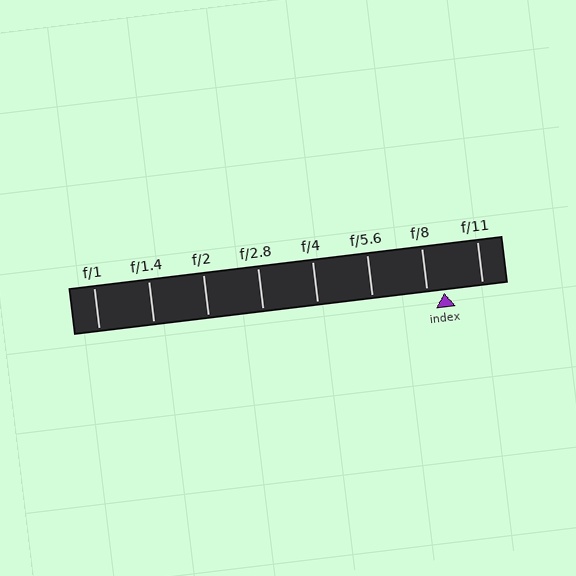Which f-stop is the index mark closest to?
The index mark is closest to f/8.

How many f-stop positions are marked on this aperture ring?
There are 8 f-stop positions marked.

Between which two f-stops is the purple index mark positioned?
The index mark is between f/8 and f/11.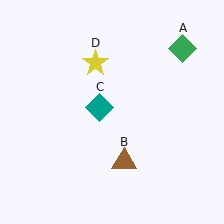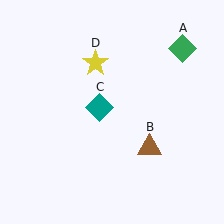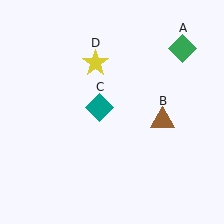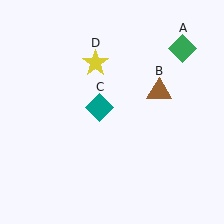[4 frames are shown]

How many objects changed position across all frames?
1 object changed position: brown triangle (object B).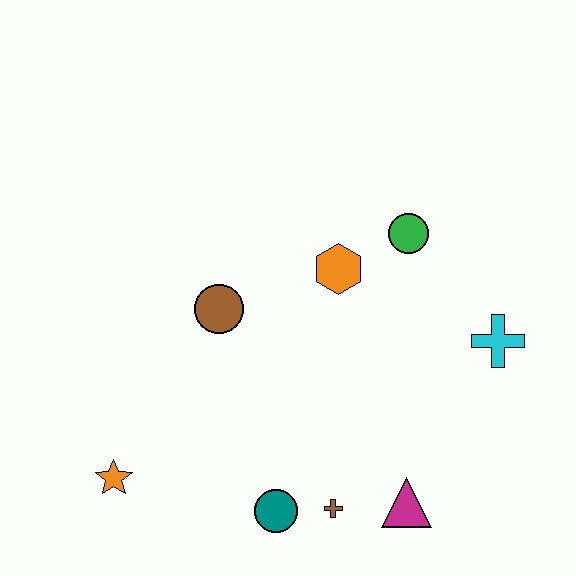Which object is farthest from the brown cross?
The green circle is farthest from the brown cross.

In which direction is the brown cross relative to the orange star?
The brown cross is to the right of the orange star.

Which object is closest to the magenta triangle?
The brown cross is closest to the magenta triangle.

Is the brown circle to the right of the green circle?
No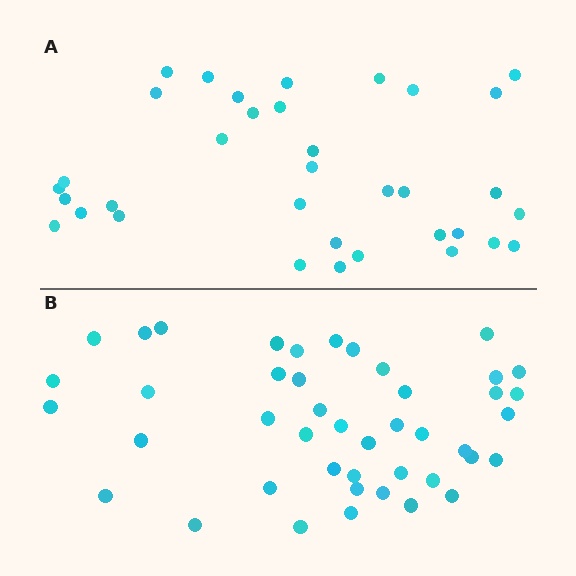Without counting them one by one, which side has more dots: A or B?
Region B (the bottom region) has more dots.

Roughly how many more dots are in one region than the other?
Region B has roughly 8 or so more dots than region A.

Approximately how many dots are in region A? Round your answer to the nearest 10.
About 40 dots. (The exact count is 35, which rounds to 40.)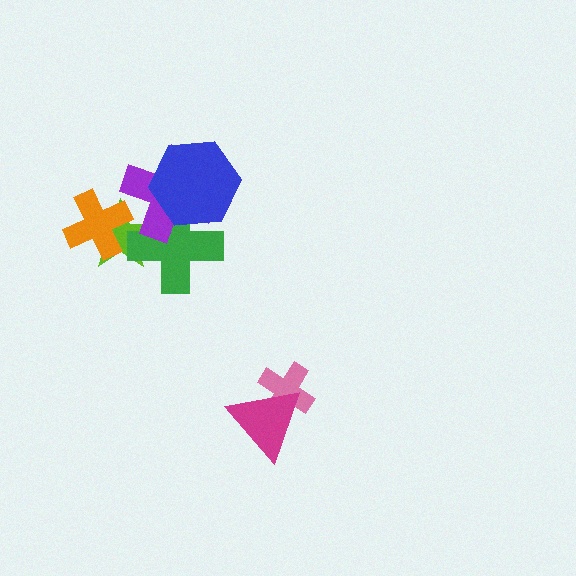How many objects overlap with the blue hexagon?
2 objects overlap with the blue hexagon.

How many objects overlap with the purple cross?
3 objects overlap with the purple cross.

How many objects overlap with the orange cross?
1 object overlaps with the orange cross.